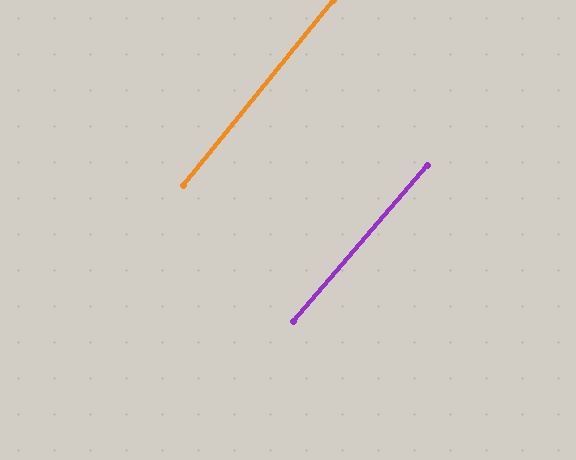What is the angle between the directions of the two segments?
Approximately 2 degrees.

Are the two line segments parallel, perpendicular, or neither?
Parallel — their directions differ by only 1.7°.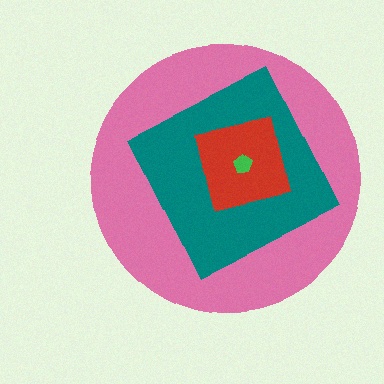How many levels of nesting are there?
4.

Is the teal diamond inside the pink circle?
Yes.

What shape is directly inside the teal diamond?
The red square.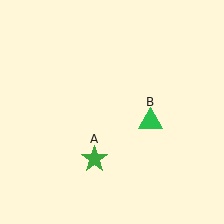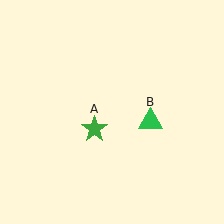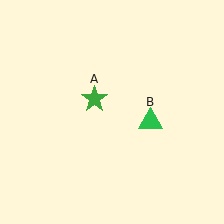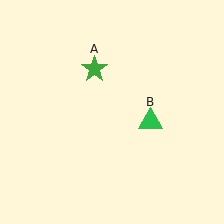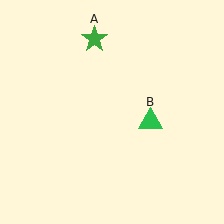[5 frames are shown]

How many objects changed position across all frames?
1 object changed position: green star (object A).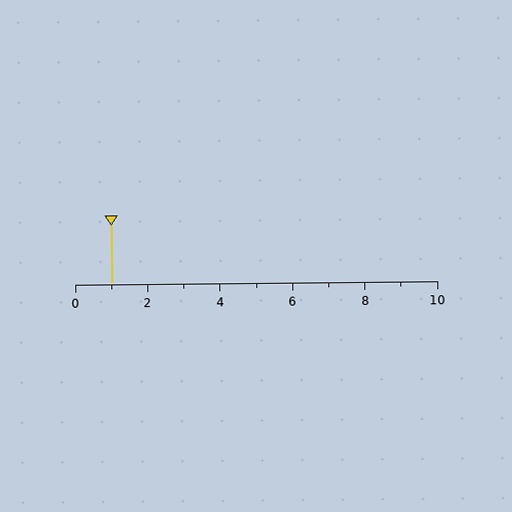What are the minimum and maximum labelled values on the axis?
The axis runs from 0 to 10.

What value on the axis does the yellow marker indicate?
The marker indicates approximately 1.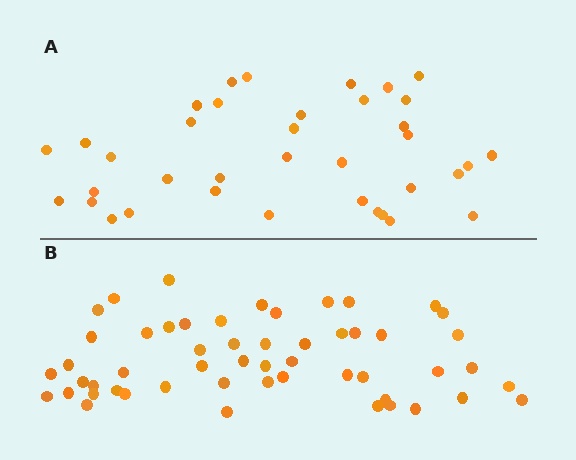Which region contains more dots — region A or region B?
Region B (the bottom region) has more dots.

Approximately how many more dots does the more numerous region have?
Region B has approximately 15 more dots than region A.